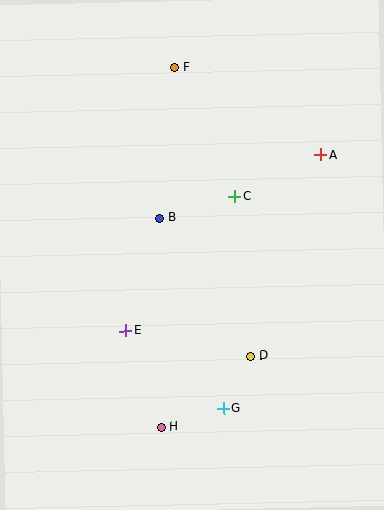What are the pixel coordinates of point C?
Point C is at (235, 196).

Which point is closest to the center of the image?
Point B at (160, 218) is closest to the center.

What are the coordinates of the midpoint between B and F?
The midpoint between B and F is at (167, 143).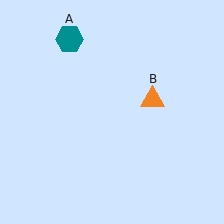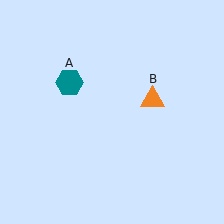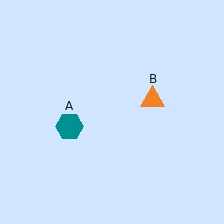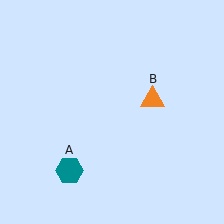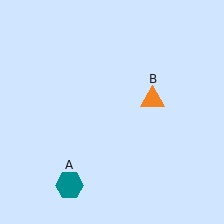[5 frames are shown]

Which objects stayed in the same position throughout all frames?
Orange triangle (object B) remained stationary.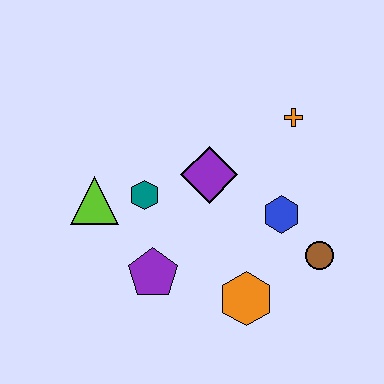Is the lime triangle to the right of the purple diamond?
No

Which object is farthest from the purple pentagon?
The orange cross is farthest from the purple pentagon.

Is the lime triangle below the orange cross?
Yes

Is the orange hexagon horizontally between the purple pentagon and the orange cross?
Yes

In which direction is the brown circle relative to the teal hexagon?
The brown circle is to the right of the teal hexagon.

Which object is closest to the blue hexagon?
The brown circle is closest to the blue hexagon.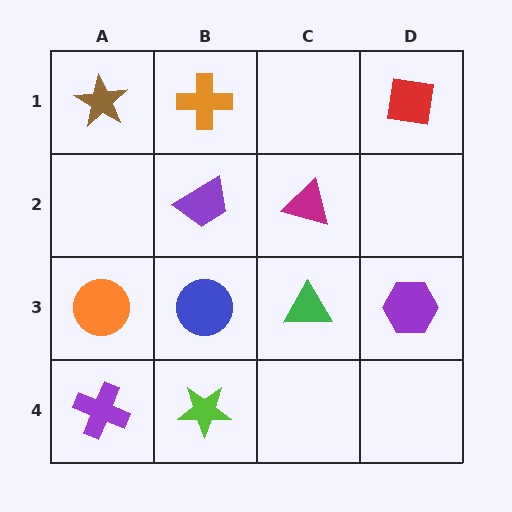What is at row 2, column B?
A purple trapezoid.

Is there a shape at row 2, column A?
No, that cell is empty.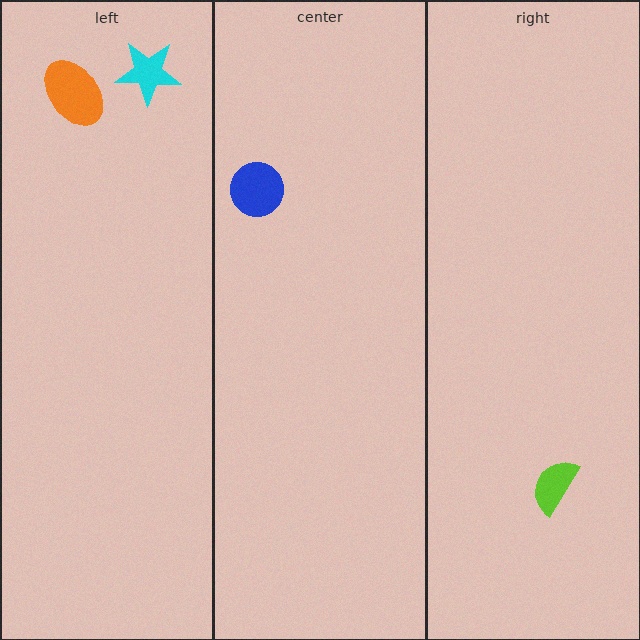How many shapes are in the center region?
1.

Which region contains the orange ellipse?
The left region.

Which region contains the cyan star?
The left region.